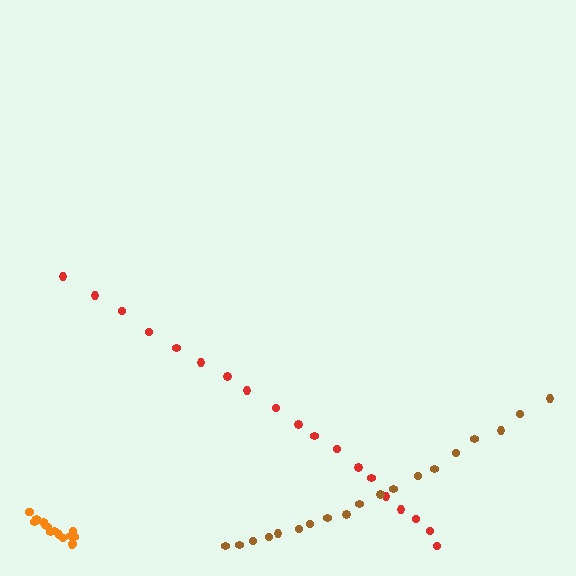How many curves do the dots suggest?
There are 3 distinct paths.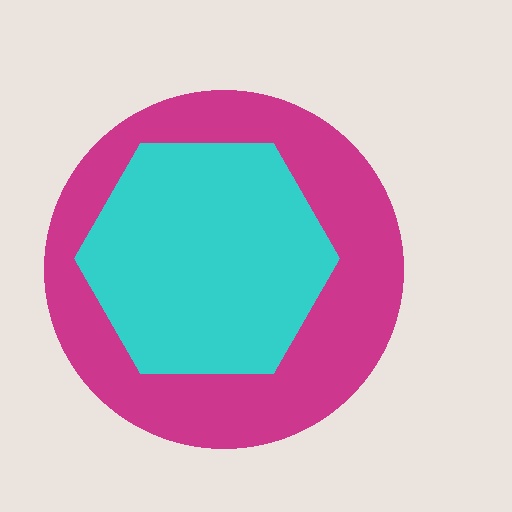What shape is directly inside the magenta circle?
The cyan hexagon.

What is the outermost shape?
The magenta circle.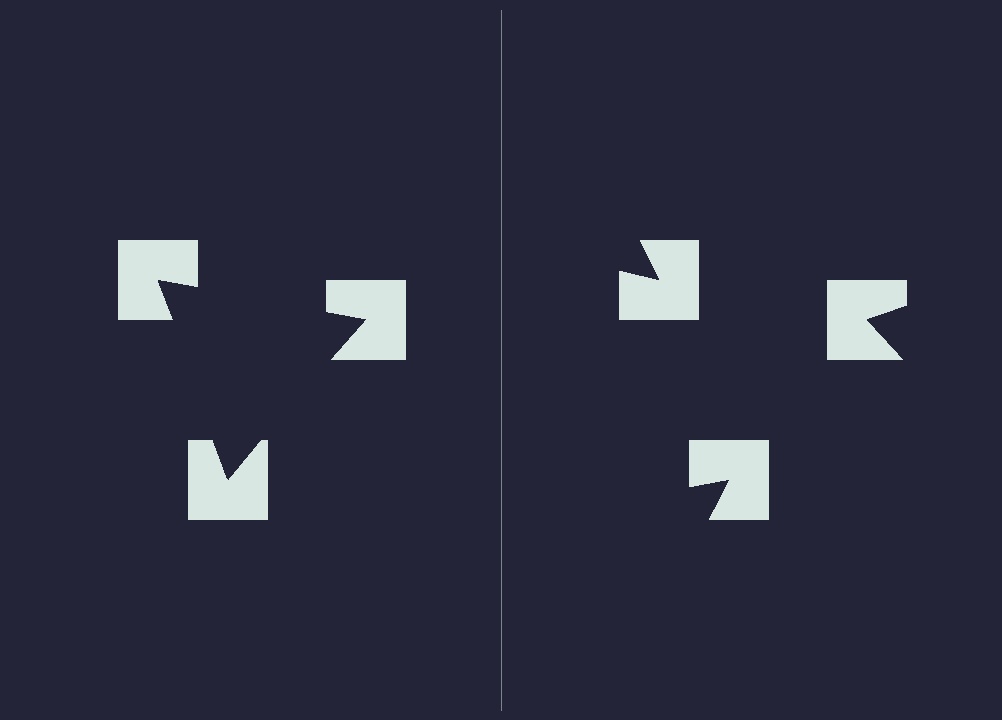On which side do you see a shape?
An illusory triangle appears on the left side. On the right side the wedge cuts are rotated, so no coherent shape forms.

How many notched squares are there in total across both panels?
6 — 3 on each side.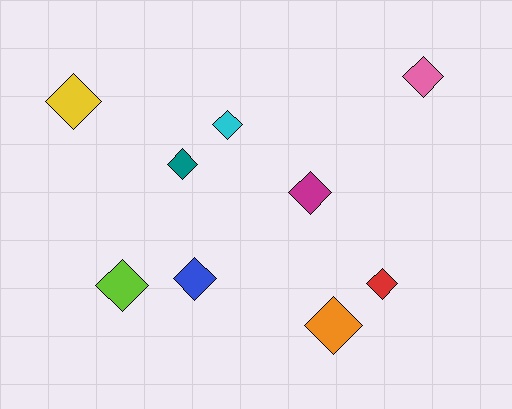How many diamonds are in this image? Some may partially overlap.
There are 9 diamonds.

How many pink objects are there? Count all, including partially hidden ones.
There is 1 pink object.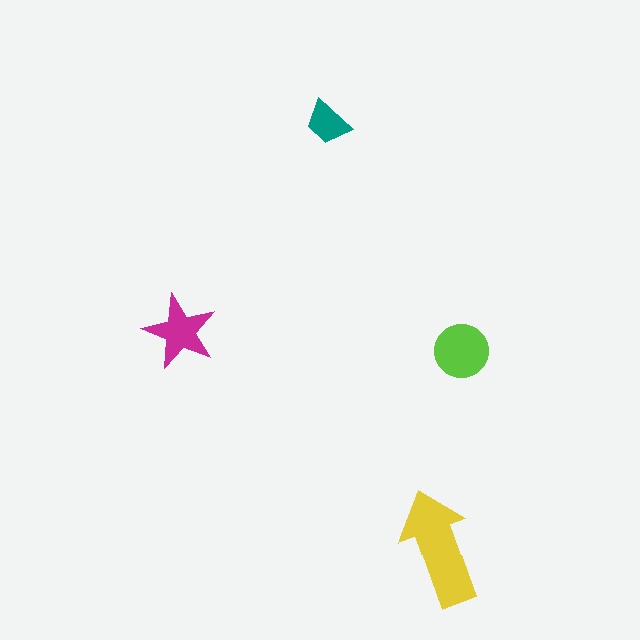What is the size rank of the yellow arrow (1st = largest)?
1st.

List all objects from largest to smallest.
The yellow arrow, the lime circle, the magenta star, the teal trapezoid.